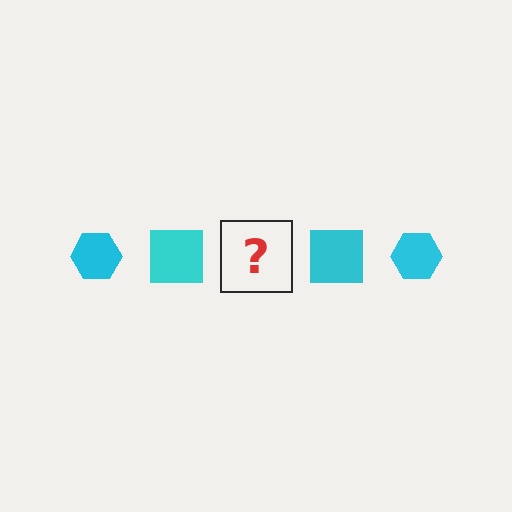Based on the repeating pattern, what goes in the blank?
The blank should be a cyan hexagon.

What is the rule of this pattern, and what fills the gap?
The rule is that the pattern cycles through hexagon, square shapes in cyan. The gap should be filled with a cyan hexagon.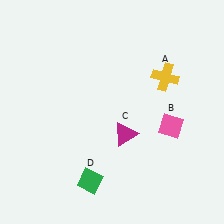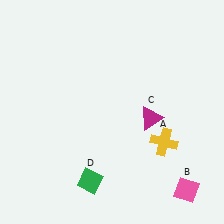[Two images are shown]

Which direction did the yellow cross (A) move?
The yellow cross (A) moved down.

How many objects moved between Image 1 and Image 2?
3 objects moved between the two images.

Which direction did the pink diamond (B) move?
The pink diamond (B) moved down.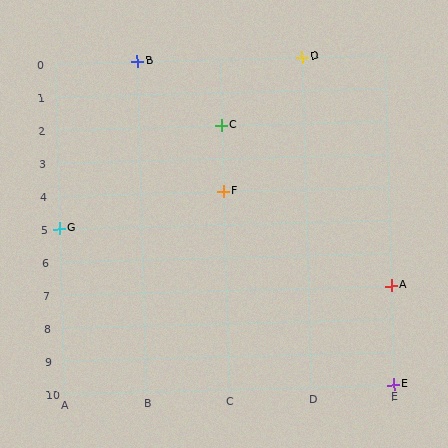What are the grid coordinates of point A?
Point A is at grid coordinates (E, 7).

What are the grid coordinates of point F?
Point F is at grid coordinates (C, 4).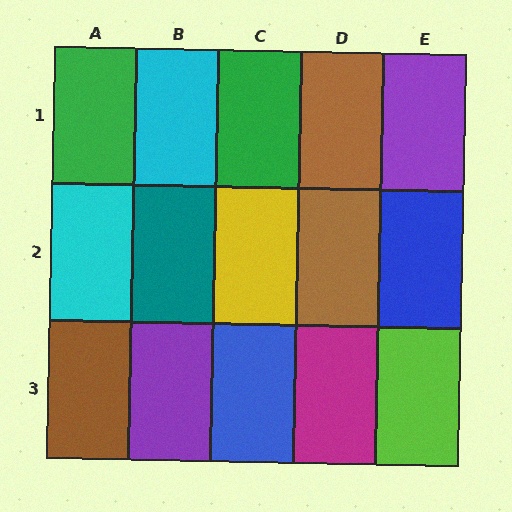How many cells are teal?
1 cell is teal.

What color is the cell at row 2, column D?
Brown.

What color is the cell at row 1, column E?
Purple.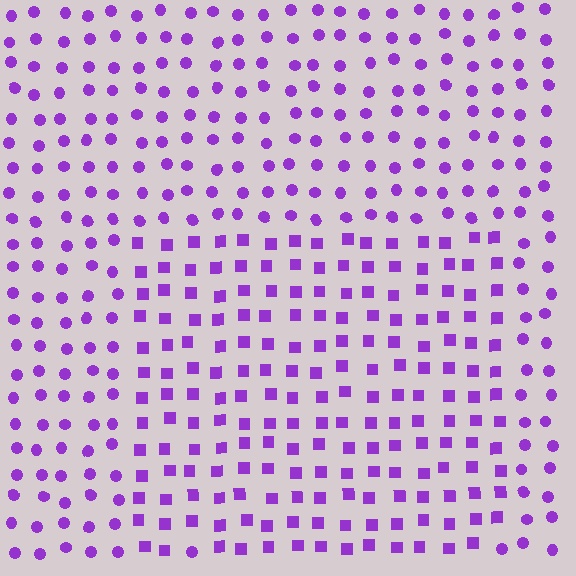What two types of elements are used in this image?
The image uses squares inside the rectangle region and circles outside it.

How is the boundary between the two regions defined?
The boundary is defined by a change in element shape: squares inside vs. circles outside. All elements share the same color and spacing.